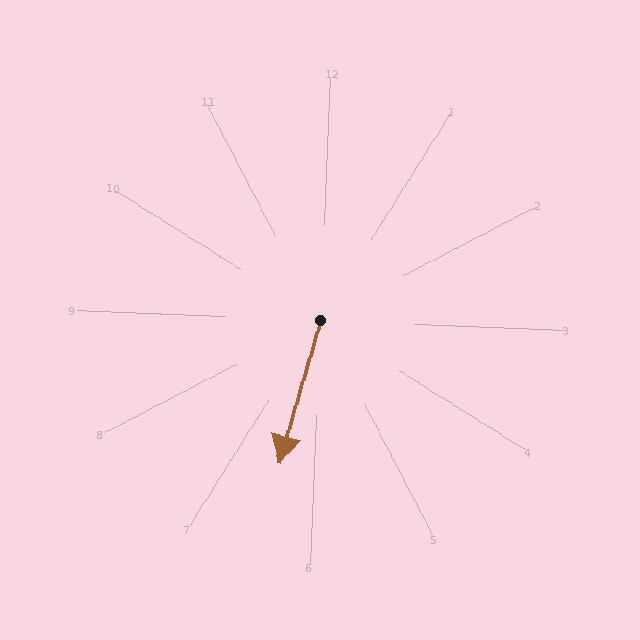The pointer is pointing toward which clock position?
Roughly 6 o'clock.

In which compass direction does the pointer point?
South.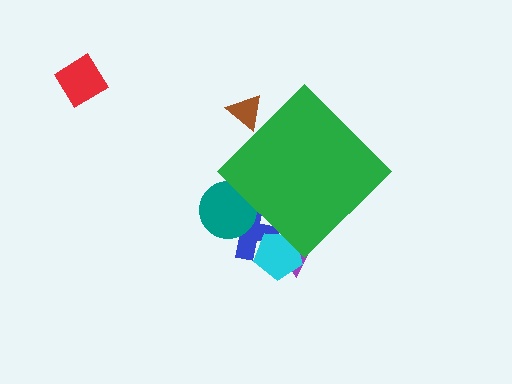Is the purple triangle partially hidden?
Yes, the purple triangle is partially hidden behind the green diamond.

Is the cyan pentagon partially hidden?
Yes, the cyan pentagon is partially hidden behind the green diamond.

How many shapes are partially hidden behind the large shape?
5 shapes are partially hidden.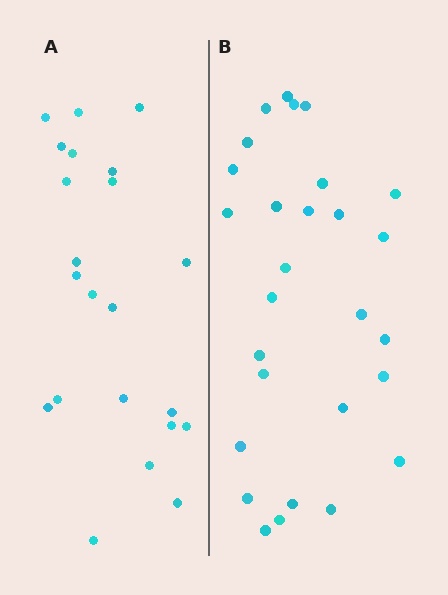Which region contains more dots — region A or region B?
Region B (the right region) has more dots.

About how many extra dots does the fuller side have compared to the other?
Region B has about 6 more dots than region A.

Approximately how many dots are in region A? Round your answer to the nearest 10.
About 20 dots. (The exact count is 22, which rounds to 20.)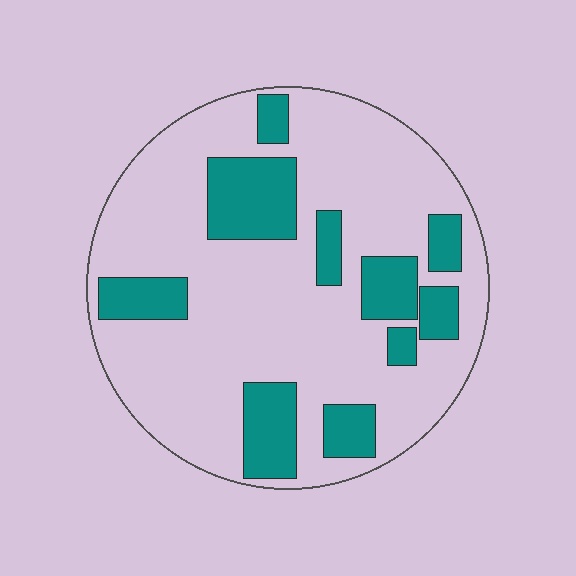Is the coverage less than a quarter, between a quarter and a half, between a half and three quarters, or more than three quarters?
Less than a quarter.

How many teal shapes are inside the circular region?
10.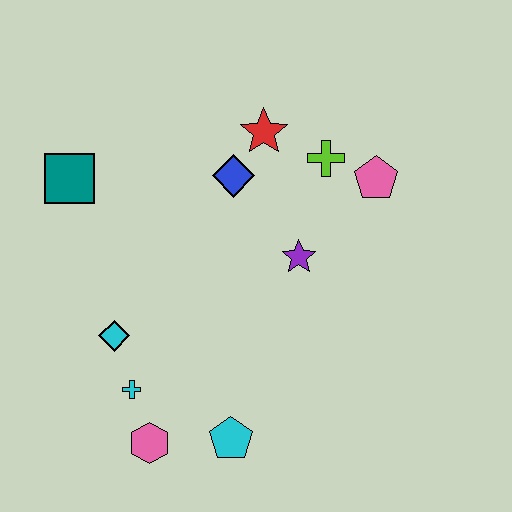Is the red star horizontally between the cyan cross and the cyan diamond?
No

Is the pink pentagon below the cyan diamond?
No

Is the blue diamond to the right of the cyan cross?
Yes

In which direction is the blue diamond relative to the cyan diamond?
The blue diamond is above the cyan diamond.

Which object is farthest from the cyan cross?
The pink pentagon is farthest from the cyan cross.